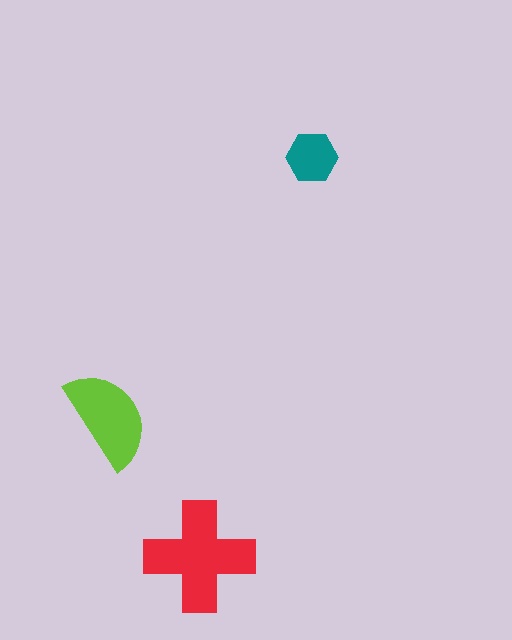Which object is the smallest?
The teal hexagon.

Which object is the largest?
The red cross.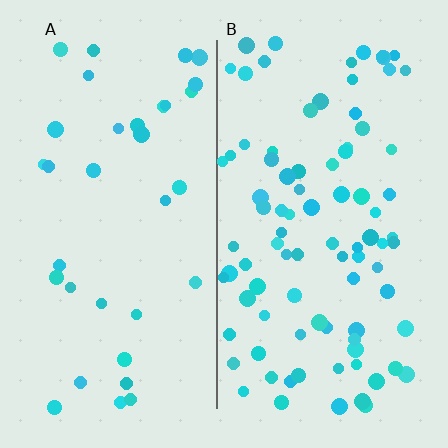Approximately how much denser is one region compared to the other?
Approximately 2.6× — region B over region A.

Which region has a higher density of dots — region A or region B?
B (the right).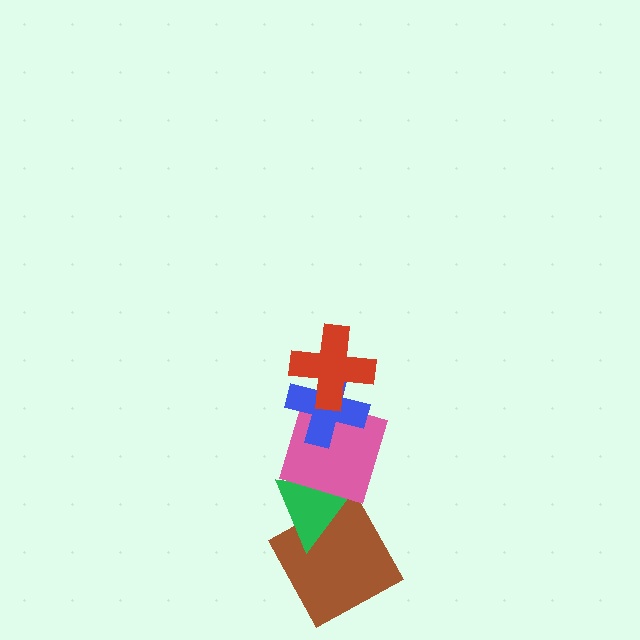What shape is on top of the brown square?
The green triangle is on top of the brown square.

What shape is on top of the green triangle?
The pink square is on top of the green triangle.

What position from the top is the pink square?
The pink square is 3rd from the top.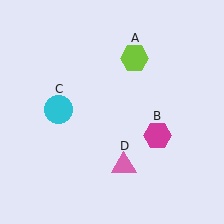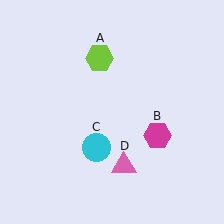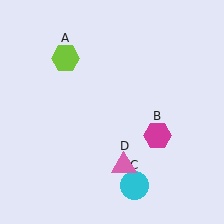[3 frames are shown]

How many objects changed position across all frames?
2 objects changed position: lime hexagon (object A), cyan circle (object C).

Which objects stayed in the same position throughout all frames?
Magenta hexagon (object B) and pink triangle (object D) remained stationary.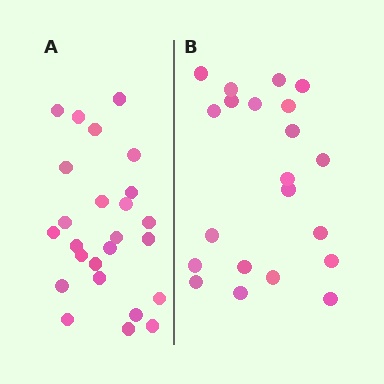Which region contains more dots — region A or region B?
Region A (the left region) has more dots.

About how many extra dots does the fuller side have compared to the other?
Region A has about 4 more dots than region B.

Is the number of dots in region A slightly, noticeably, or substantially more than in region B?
Region A has only slightly more — the two regions are fairly close. The ratio is roughly 1.2 to 1.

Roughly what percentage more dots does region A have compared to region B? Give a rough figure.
About 20% more.